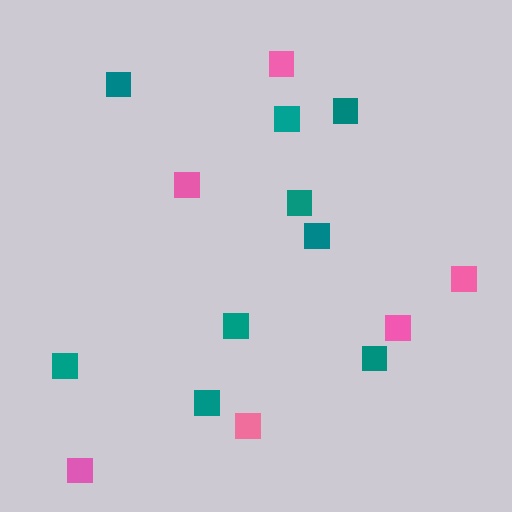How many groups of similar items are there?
There are 2 groups: one group of teal squares (9) and one group of pink squares (6).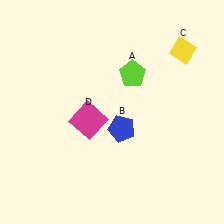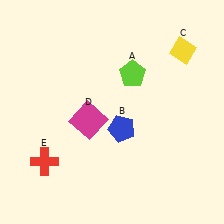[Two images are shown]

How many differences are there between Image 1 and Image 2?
There is 1 difference between the two images.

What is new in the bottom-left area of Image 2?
A red cross (E) was added in the bottom-left area of Image 2.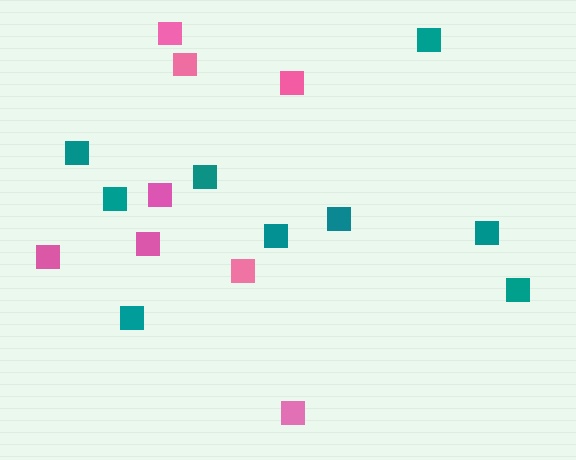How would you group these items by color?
There are 2 groups: one group of teal squares (9) and one group of pink squares (8).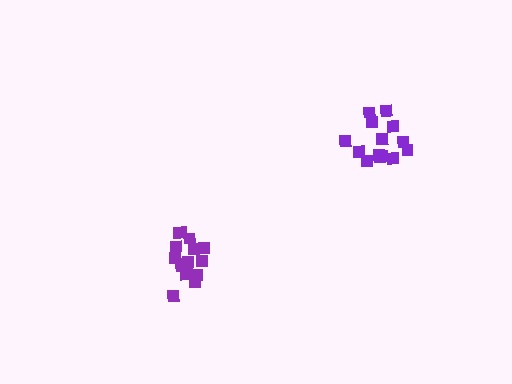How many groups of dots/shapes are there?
There are 2 groups.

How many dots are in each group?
Group 1: 16 dots, Group 2: 14 dots (30 total).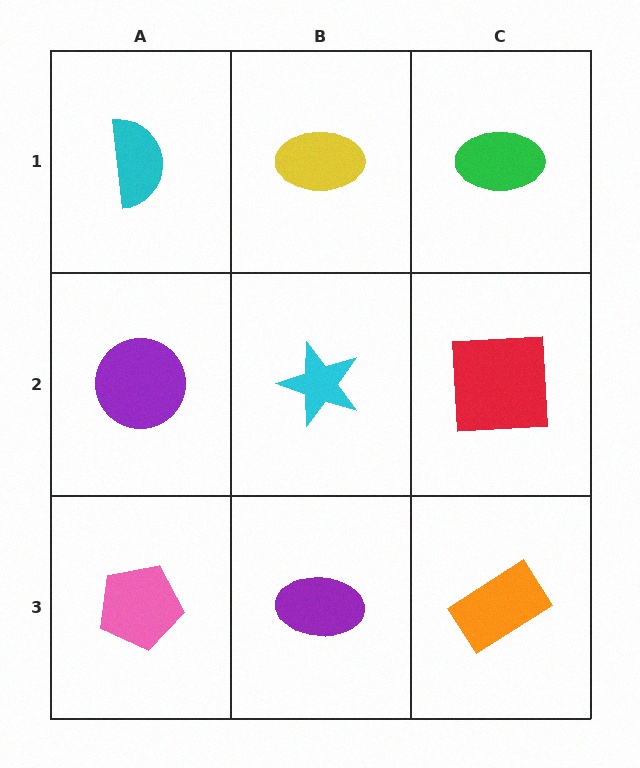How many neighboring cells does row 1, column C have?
2.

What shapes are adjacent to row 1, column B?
A cyan star (row 2, column B), a cyan semicircle (row 1, column A), a green ellipse (row 1, column C).